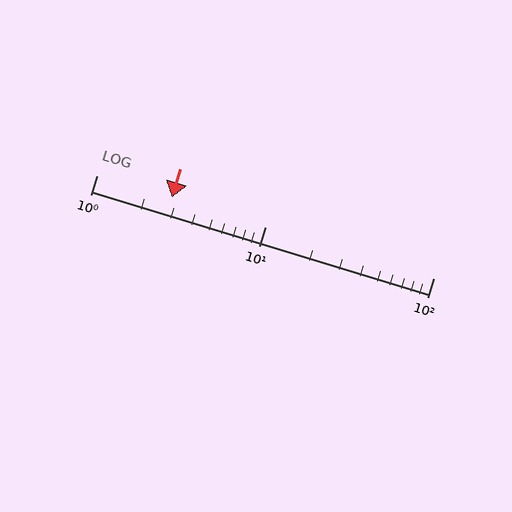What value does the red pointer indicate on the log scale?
The pointer indicates approximately 2.8.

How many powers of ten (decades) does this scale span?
The scale spans 2 decades, from 1 to 100.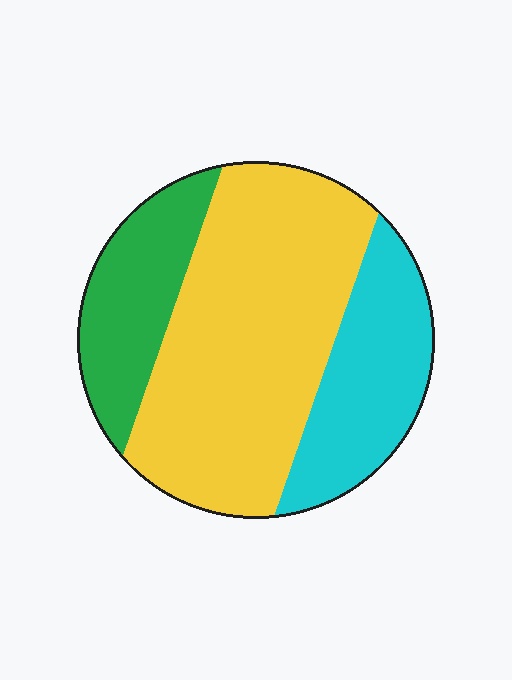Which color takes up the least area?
Green, at roughly 20%.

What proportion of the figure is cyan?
Cyan covers around 25% of the figure.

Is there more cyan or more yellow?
Yellow.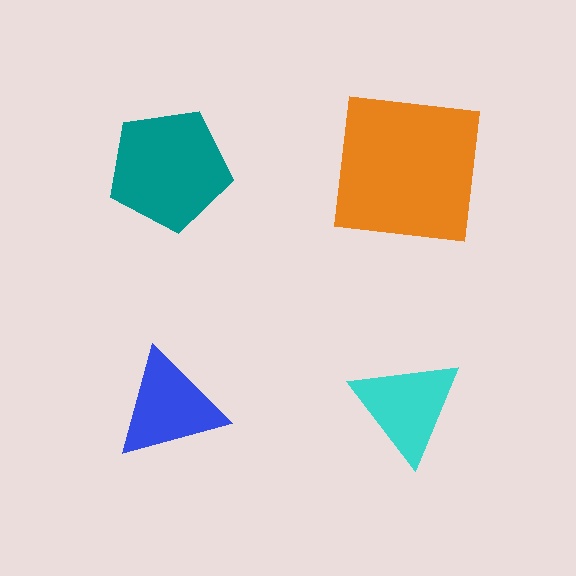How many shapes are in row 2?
2 shapes.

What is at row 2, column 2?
A cyan triangle.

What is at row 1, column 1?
A teal pentagon.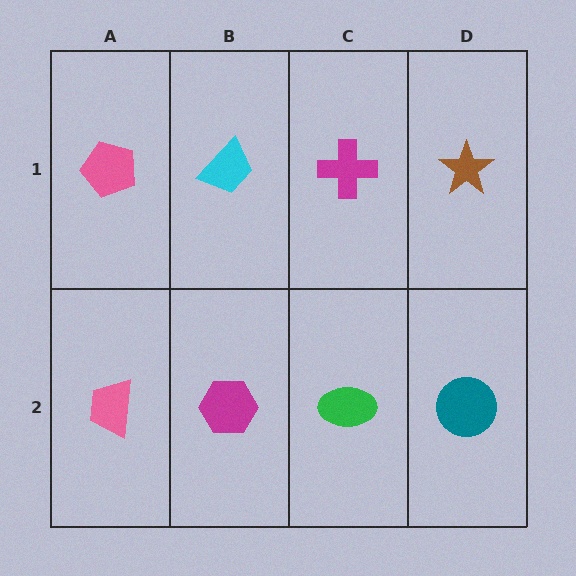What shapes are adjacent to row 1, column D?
A teal circle (row 2, column D), a magenta cross (row 1, column C).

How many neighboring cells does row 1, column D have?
2.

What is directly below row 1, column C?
A green ellipse.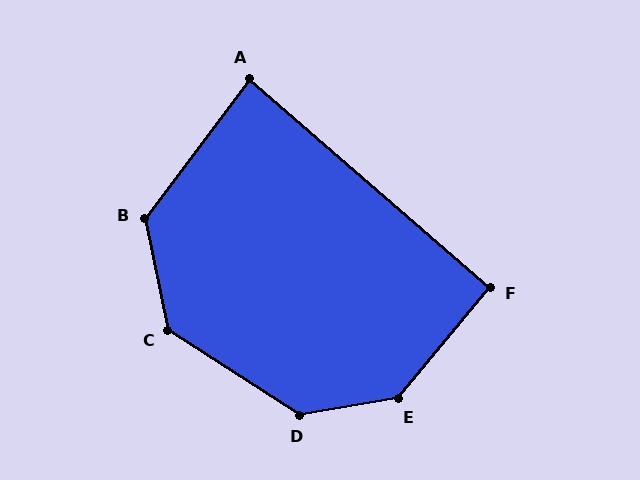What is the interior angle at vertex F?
Approximately 91 degrees (approximately right).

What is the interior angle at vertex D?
Approximately 137 degrees (obtuse).